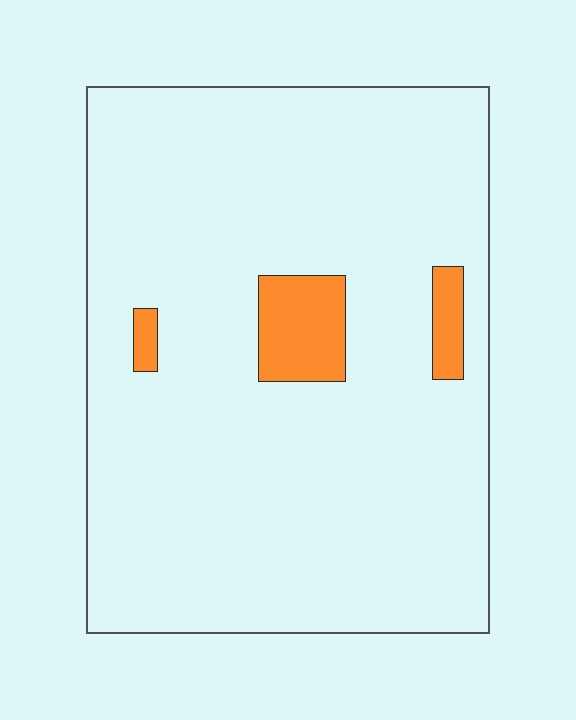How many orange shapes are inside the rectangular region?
3.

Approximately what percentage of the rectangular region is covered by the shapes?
Approximately 5%.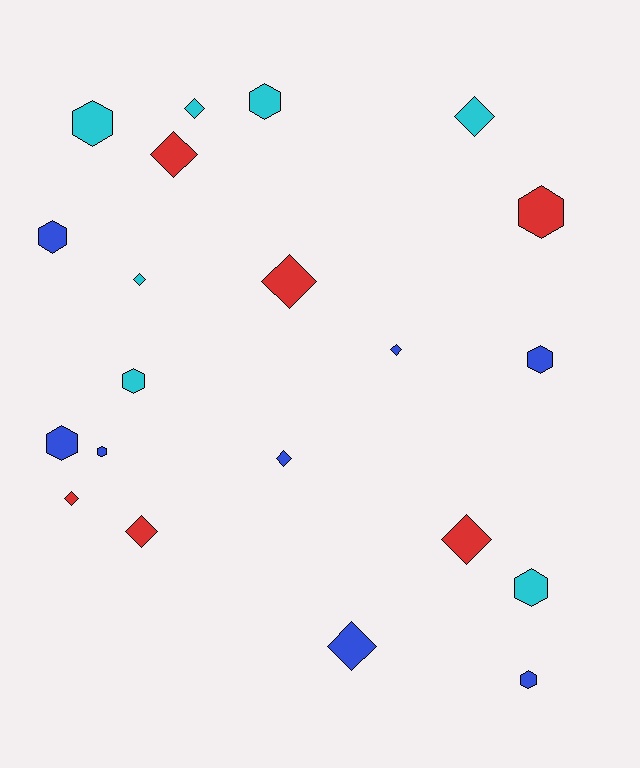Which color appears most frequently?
Blue, with 8 objects.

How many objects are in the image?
There are 21 objects.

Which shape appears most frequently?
Diamond, with 11 objects.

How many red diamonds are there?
There are 5 red diamonds.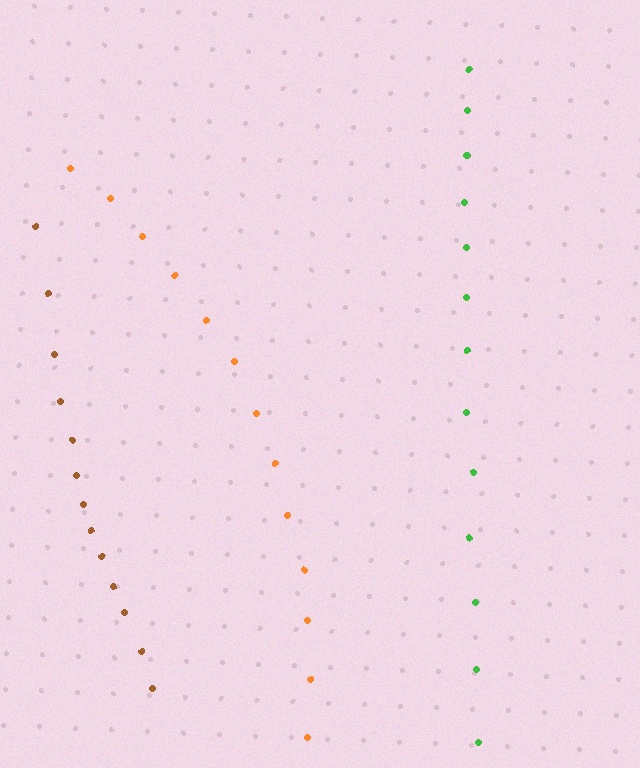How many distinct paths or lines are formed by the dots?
There are 3 distinct paths.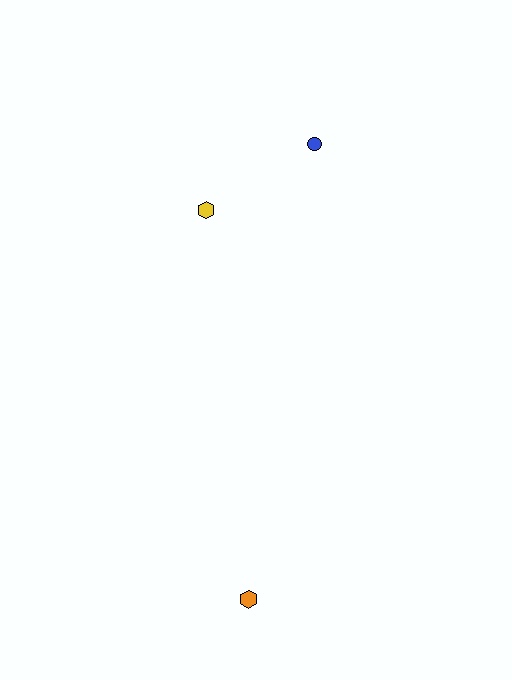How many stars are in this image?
There are no stars.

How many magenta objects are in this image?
There are no magenta objects.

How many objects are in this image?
There are 3 objects.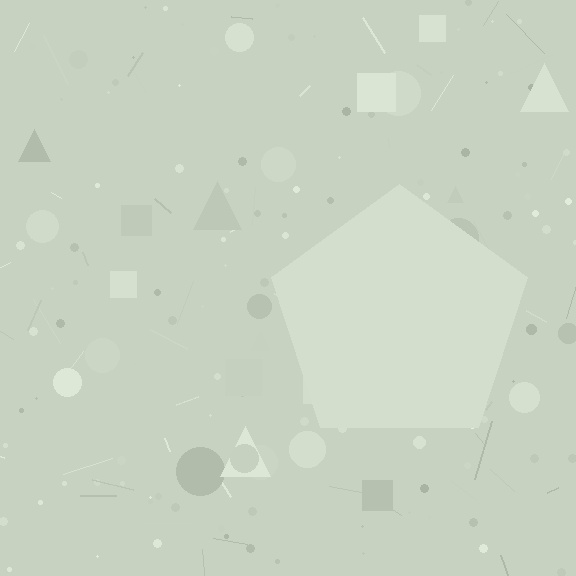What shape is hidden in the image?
A pentagon is hidden in the image.